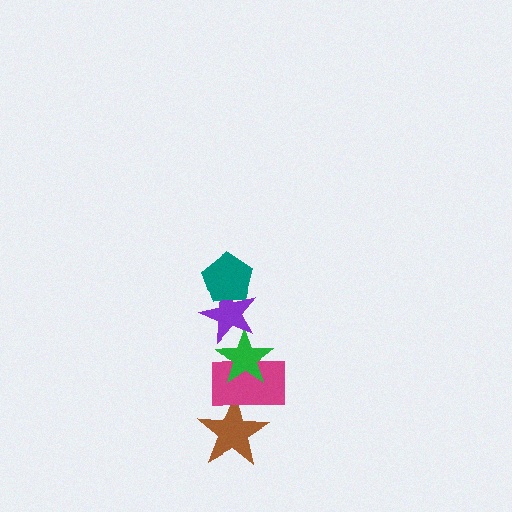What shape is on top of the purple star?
The teal pentagon is on top of the purple star.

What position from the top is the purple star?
The purple star is 2nd from the top.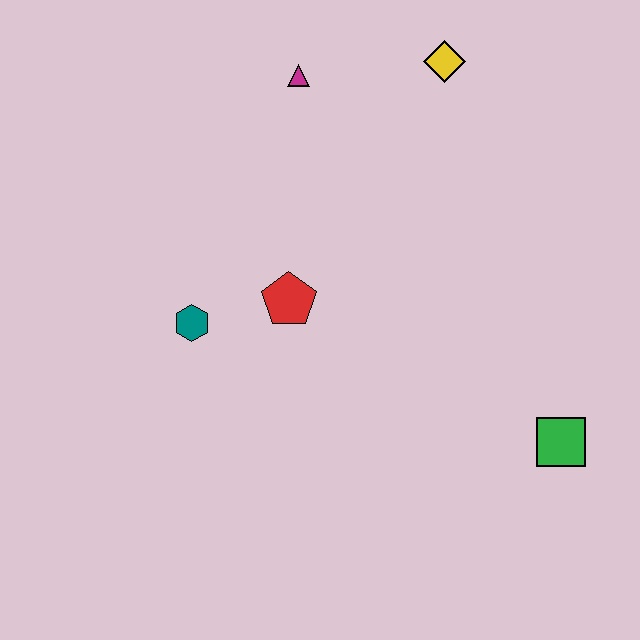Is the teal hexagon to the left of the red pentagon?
Yes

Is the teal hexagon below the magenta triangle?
Yes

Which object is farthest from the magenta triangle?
The green square is farthest from the magenta triangle.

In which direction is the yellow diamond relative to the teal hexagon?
The yellow diamond is above the teal hexagon.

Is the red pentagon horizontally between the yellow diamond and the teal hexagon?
Yes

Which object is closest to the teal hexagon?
The red pentagon is closest to the teal hexagon.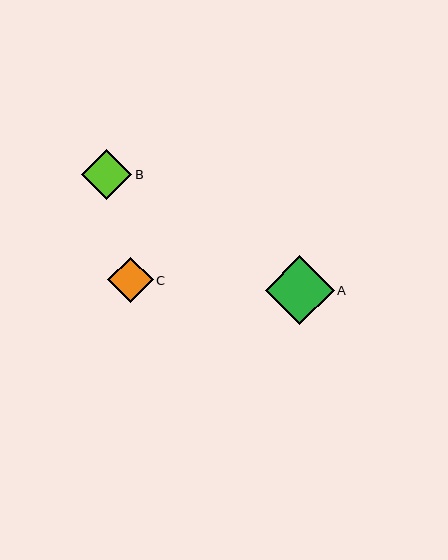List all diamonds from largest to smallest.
From largest to smallest: A, B, C.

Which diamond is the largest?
Diamond A is the largest with a size of approximately 68 pixels.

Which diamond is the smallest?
Diamond C is the smallest with a size of approximately 46 pixels.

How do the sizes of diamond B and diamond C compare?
Diamond B and diamond C are approximately the same size.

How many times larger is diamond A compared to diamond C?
Diamond A is approximately 1.5 times the size of diamond C.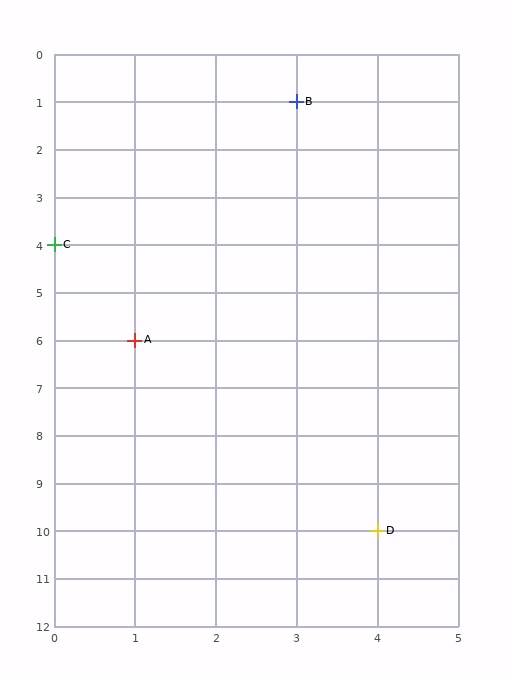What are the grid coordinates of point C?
Point C is at grid coordinates (0, 4).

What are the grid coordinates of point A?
Point A is at grid coordinates (1, 6).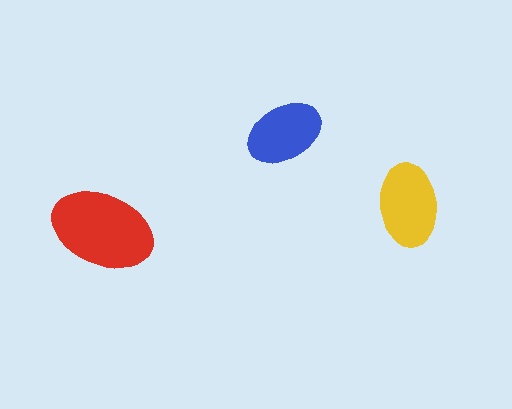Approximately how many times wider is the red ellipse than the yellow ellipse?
About 1.5 times wider.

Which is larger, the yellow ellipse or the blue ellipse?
The yellow one.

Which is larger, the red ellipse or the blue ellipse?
The red one.